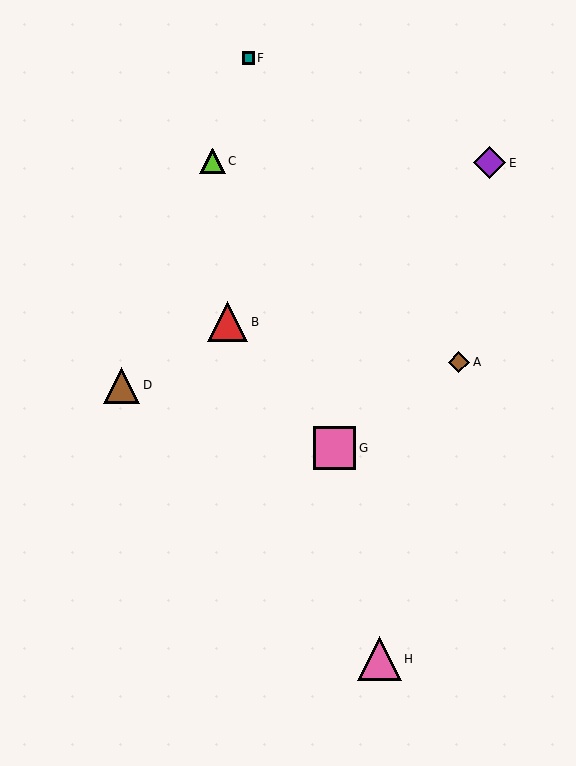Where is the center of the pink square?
The center of the pink square is at (335, 448).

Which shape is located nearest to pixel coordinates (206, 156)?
The lime triangle (labeled C) at (212, 161) is nearest to that location.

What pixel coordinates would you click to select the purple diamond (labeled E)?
Click at (490, 163) to select the purple diamond E.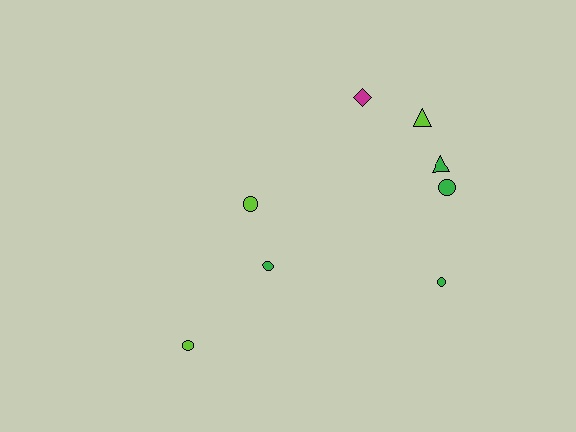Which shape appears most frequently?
Circle, with 5 objects.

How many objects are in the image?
There are 8 objects.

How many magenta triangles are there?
There are no magenta triangles.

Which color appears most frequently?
Green, with 4 objects.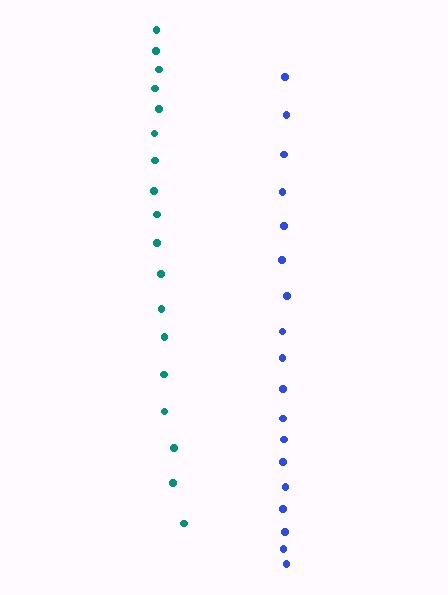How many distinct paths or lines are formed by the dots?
There are 2 distinct paths.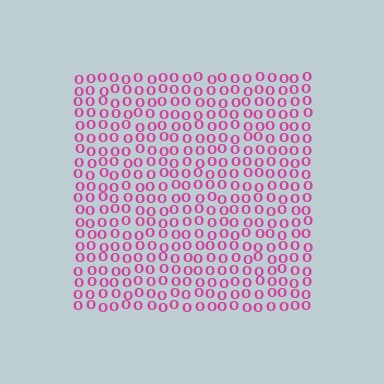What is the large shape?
The large shape is a square.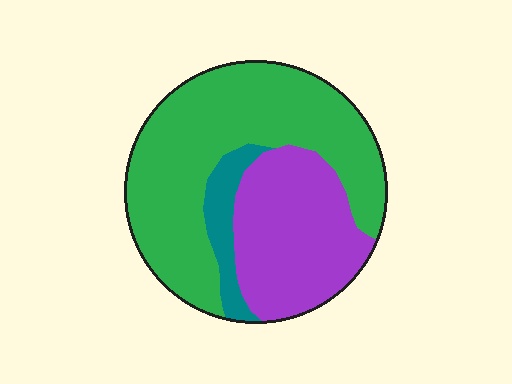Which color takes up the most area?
Green, at roughly 60%.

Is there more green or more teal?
Green.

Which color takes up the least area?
Teal, at roughly 10%.